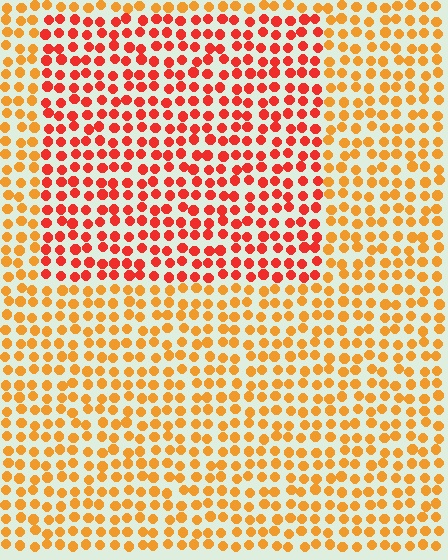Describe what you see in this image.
The image is filled with small orange elements in a uniform arrangement. A rectangle-shaped region is visible where the elements are tinted to a slightly different hue, forming a subtle color boundary.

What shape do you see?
I see a rectangle.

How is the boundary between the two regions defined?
The boundary is defined purely by a slight shift in hue (about 33 degrees). Spacing, size, and orientation are identical on both sides.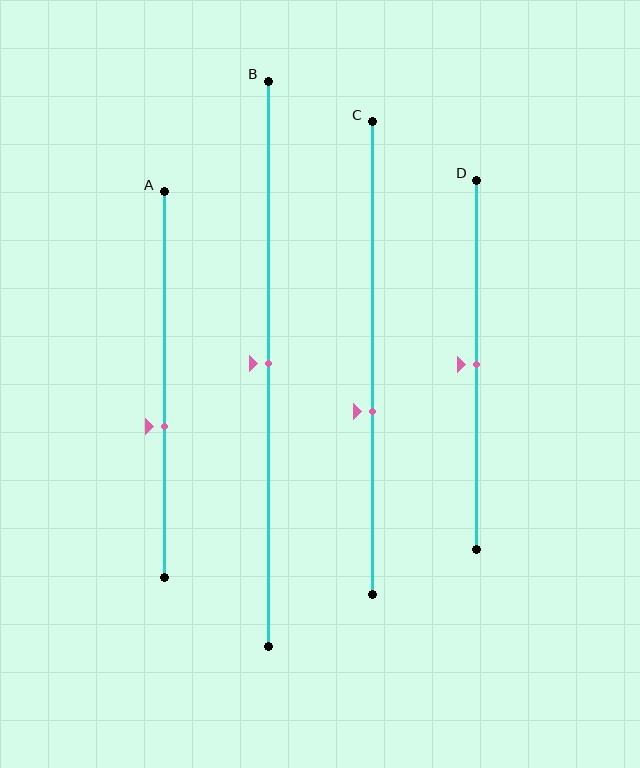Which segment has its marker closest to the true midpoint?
Segment B has its marker closest to the true midpoint.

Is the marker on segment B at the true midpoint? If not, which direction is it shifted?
Yes, the marker on segment B is at the true midpoint.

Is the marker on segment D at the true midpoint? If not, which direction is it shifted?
Yes, the marker on segment D is at the true midpoint.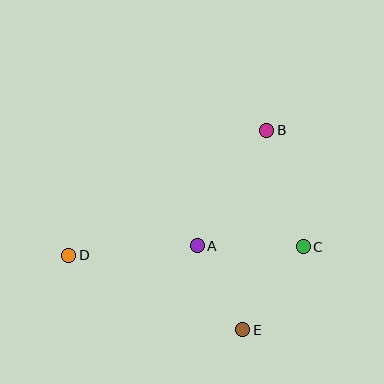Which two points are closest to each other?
Points A and E are closest to each other.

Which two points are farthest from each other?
Points C and D are farthest from each other.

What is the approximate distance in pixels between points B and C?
The distance between B and C is approximately 122 pixels.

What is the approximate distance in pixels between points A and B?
The distance between A and B is approximately 135 pixels.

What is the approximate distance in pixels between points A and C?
The distance between A and C is approximately 106 pixels.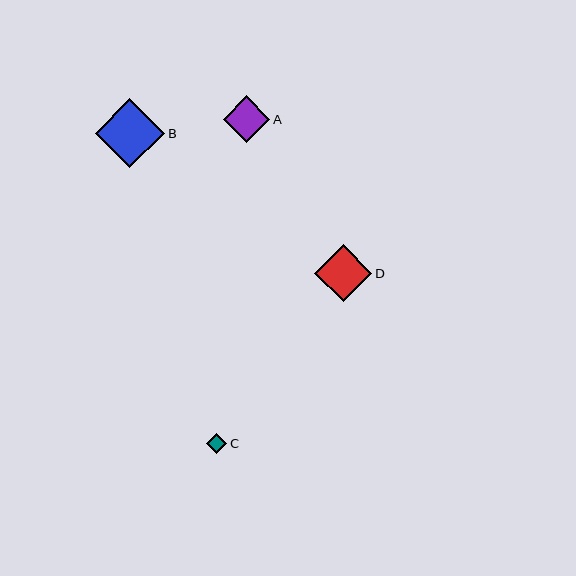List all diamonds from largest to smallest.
From largest to smallest: B, D, A, C.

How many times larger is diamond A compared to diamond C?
Diamond A is approximately 2.3 times the size of diamond C.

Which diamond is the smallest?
Diamond C is the smallest with a size of approximately 20 pixels.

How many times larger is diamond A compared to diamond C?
Diamond A is approximately 2.3 times the size of diamond C.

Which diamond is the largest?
Diamond B is the largest with a size of approximately 70 pixels.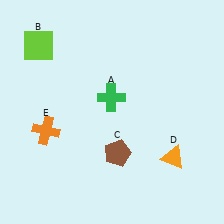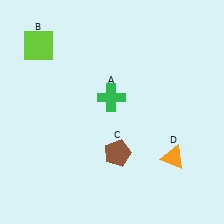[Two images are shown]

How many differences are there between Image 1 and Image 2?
There is 1 difference between the two images.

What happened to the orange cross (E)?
The orange cross (E) was removed in Image 2. It was in the bottom-left area of Image 1.